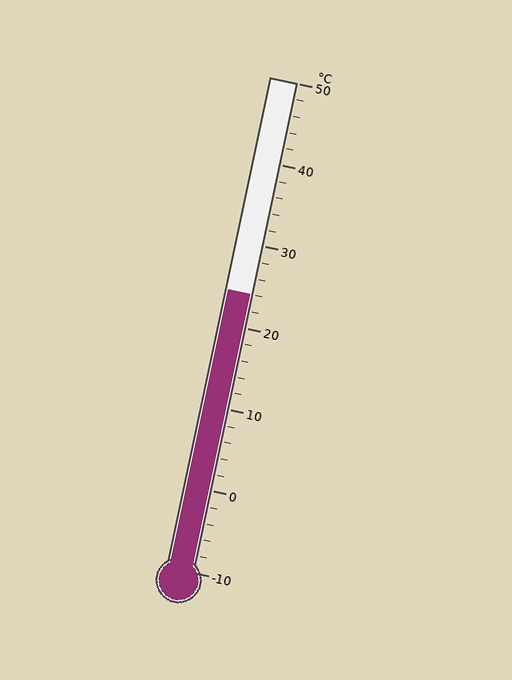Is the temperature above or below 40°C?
The temperature is below 40°C.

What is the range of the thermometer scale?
The thermometer scale ranges from -10°C to 50°C.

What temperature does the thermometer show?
The thermometer shows approximately 24°C.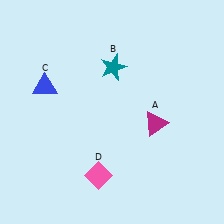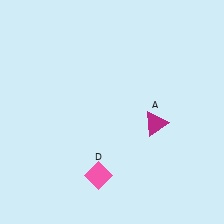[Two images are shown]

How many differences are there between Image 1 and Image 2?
There are 2 differences between the two images.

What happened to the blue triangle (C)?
The blue triangle (C) was removed in Image 2. It was in the top-left area of Image 1.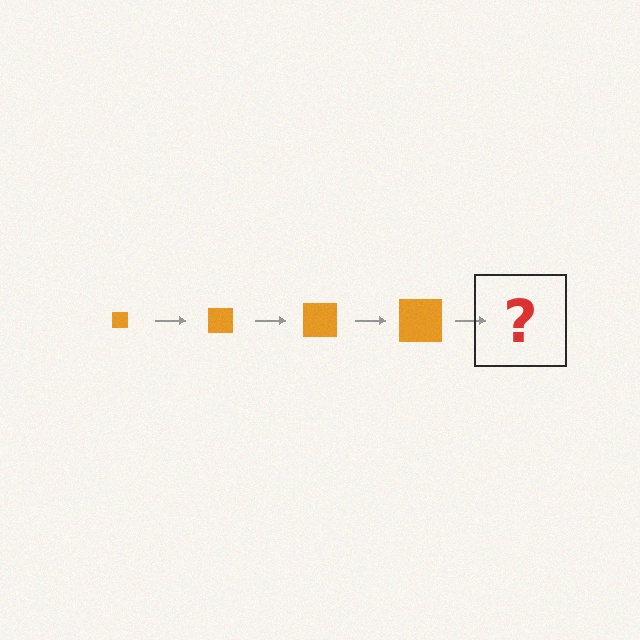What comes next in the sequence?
The next element should be an orange square, larger than the previous one.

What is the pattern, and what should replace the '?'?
The pattern is that the square gets progressively larger each step. The '?' should be an orange square, larger than the previous one.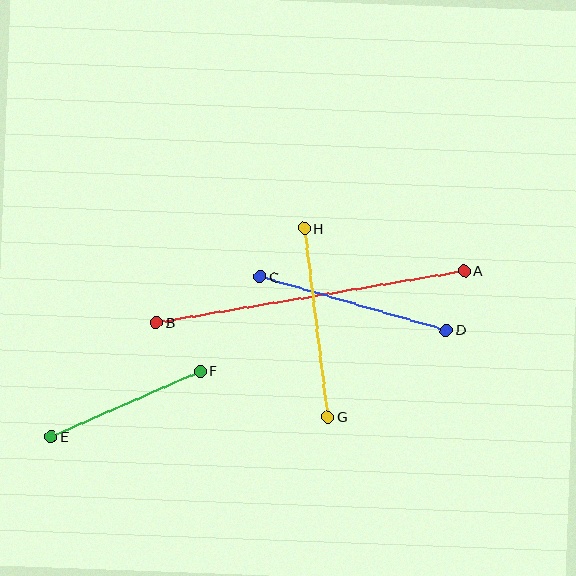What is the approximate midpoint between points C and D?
The midpoint is at approximately (353, 303) pixels.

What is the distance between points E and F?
The distance is approximately 163 pixels.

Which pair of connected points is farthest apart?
Points A and B are farthest apart.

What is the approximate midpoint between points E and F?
The midpoint is at approximately (126, 404) pixels.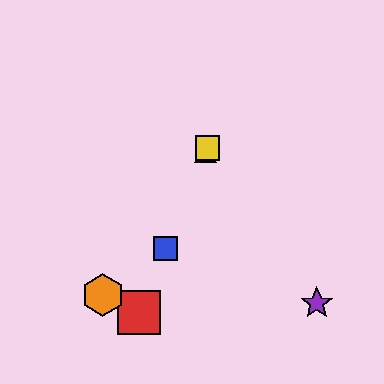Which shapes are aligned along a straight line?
The red square, the blue square, the green triangle, the yellow square are aligned along a straight line.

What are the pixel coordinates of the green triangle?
The green triangle is at (206, 152).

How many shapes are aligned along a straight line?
4 shapes (the red square, the blue square, the green triangle, the yellow square) are aligned along a straight line.